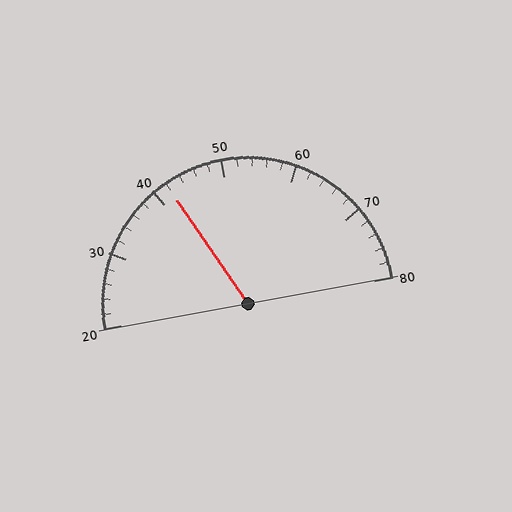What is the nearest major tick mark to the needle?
The nearest major tick mark is 40.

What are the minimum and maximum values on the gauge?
The gauge ranges from 20 to 80.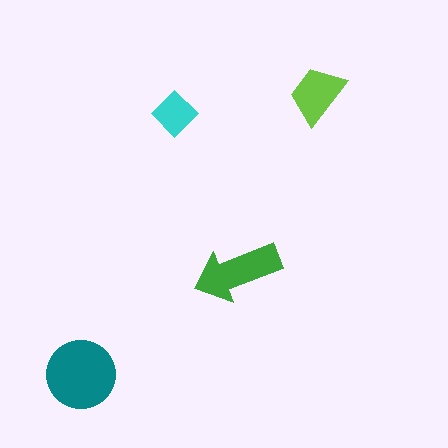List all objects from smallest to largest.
The cyan diamond, the lime trapezoid, the green arrow, the teal circle.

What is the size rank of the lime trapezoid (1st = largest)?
3rd.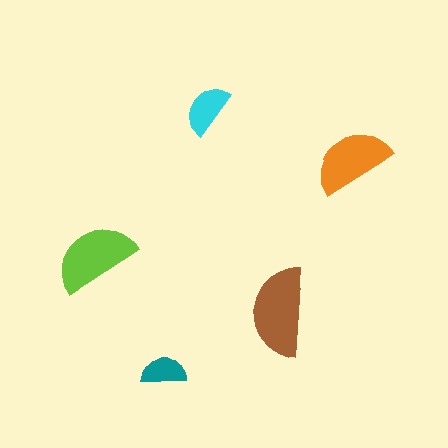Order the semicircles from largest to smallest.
the brown one, the lime one, the orange one, the cyan one, the teal one.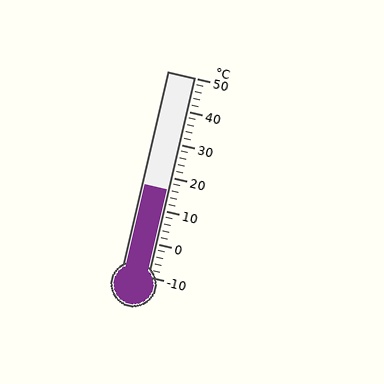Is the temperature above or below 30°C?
The temperature is below 30°C.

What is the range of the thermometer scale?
The thermometer scale ranges from -10°C to 50°C.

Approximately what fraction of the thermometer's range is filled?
The thermometer is filled to approximately 45% of its range.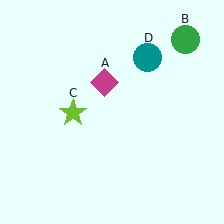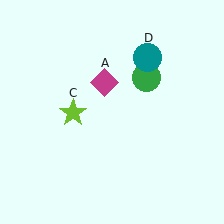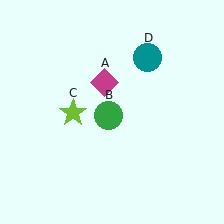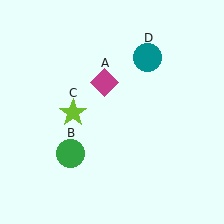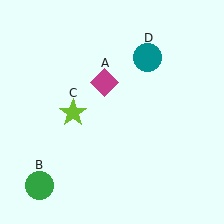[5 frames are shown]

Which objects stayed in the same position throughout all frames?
Magenta diamond (object A) and lime star (object C) and teal circle (object D) remained stationary.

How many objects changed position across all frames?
1 object changed position: green circle (object B).